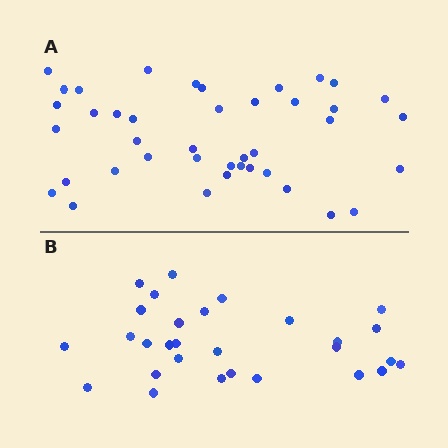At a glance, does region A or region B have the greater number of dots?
Region A (the top region) has more dots.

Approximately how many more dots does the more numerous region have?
Region A has roughly 12 or so more dots than region B.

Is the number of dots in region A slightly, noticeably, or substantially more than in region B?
Region A has noticeably more, but not dramatically so. The ratio is roughly 1.4 to 1.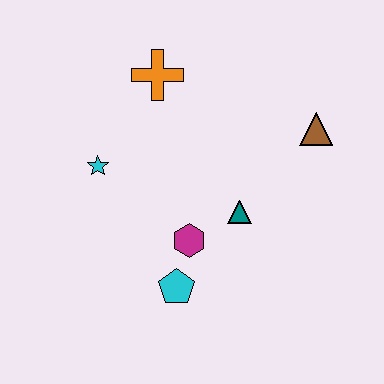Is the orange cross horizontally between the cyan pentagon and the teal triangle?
No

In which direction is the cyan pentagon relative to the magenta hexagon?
The cyan pentagon is below the magenta hexagon.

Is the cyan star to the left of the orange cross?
Yes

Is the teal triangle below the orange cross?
Yes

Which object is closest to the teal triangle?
The magenta hexagon is closest to the teal triangle.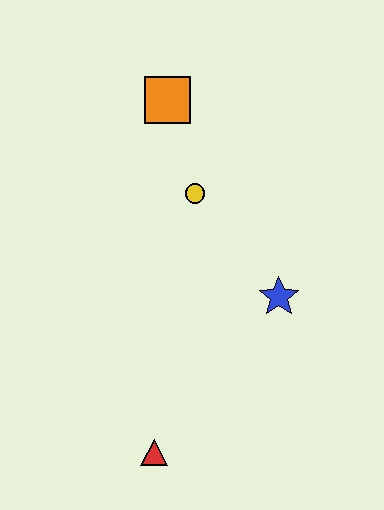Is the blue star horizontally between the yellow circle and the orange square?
No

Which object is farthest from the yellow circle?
The red triangle is farthest from the yellow circle.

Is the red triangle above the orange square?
No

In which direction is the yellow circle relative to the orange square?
The yellow circle is below the orange square.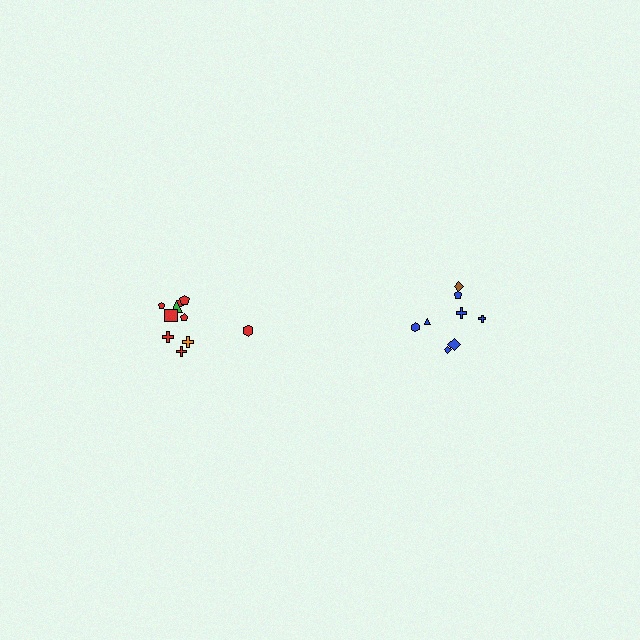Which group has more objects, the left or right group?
The left group.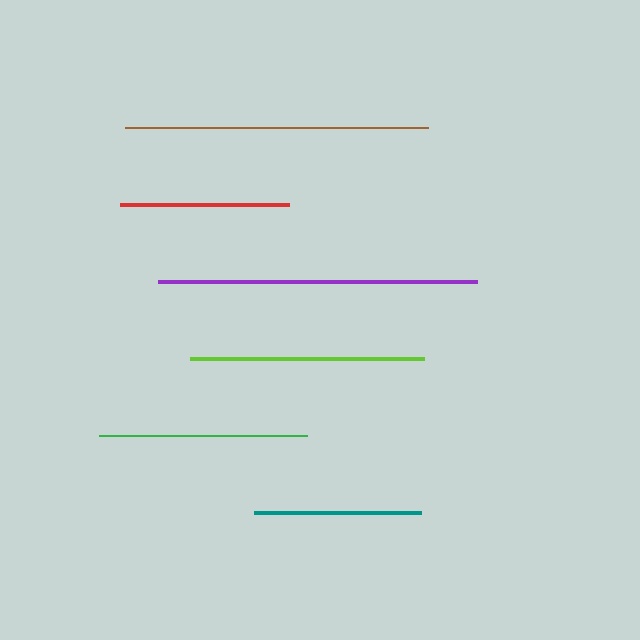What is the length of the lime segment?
The lime segment is approximately 235 pixels long.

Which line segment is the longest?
The purple line is the longest at approximately 319 pixels.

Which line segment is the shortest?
The teal line is the shortest at approximately 167 pixels.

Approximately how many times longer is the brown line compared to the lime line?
The brown line is approximately 1.3 times the length of the lime line.